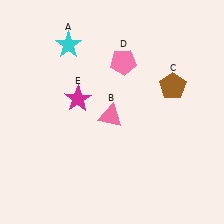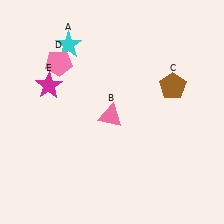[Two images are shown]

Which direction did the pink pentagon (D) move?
The pink pentagon (D) moved left.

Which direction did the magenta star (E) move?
The magenta star (E) moved left.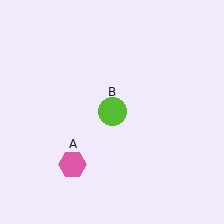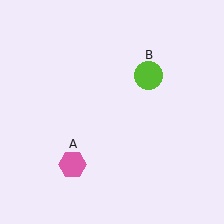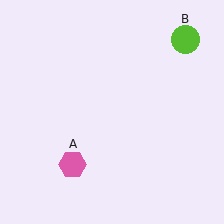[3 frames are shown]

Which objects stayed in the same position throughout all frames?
Pink hexagon (object A) remained stationary.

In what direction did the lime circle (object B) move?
The lime circle (object B) moved up and to the right.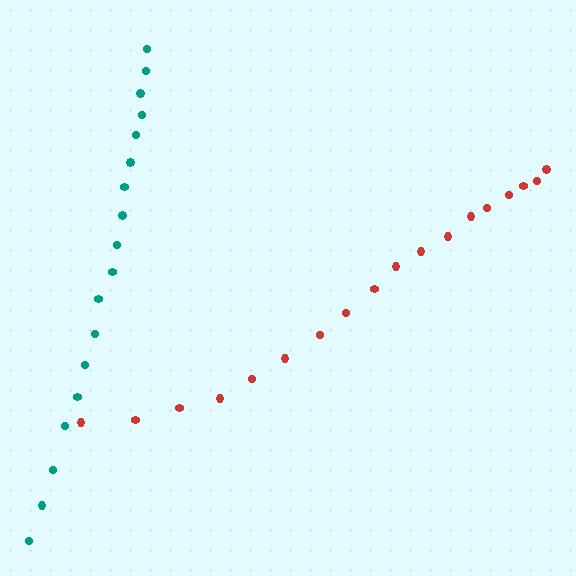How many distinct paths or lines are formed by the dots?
There are 2 distinct paths.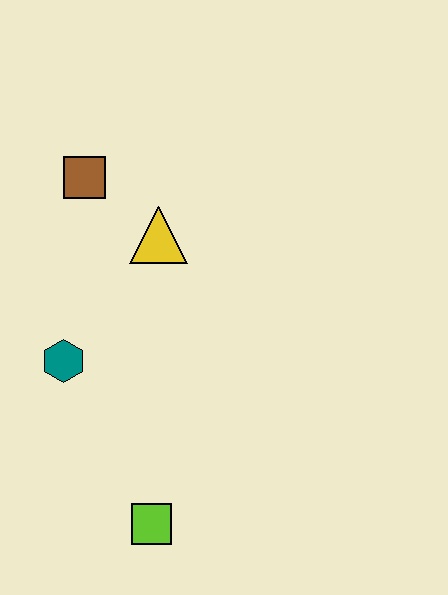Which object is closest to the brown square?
The yellow triangle is closest to the brown square.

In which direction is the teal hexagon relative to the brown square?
The teal hexagon is below the brown square.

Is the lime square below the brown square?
Yes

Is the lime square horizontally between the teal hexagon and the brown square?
No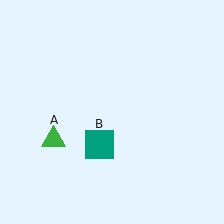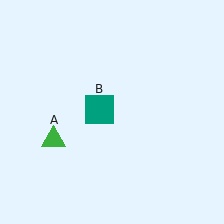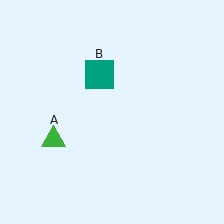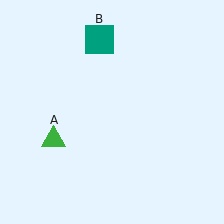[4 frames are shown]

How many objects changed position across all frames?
1 object changed position: teal square (object B).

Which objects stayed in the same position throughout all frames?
Green triangle (object A) remained stationary.